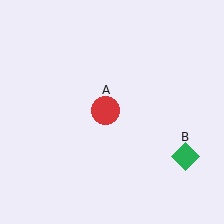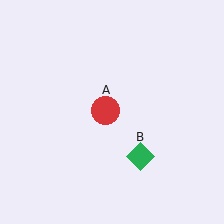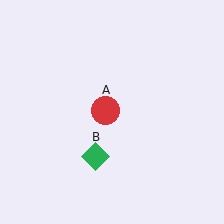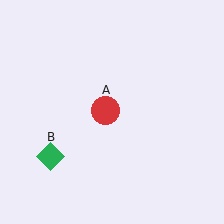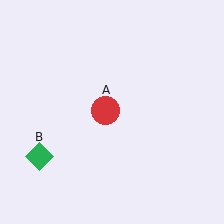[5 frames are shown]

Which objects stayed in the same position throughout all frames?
Red circle (object A) remained stationary.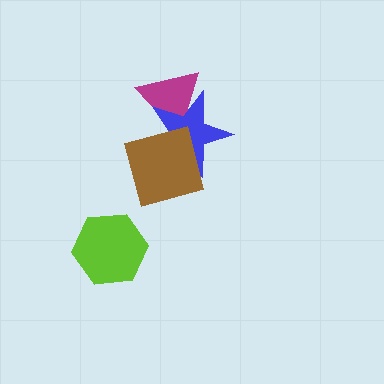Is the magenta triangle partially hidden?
Yes, it is partially covered by another shape.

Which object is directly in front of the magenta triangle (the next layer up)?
The blue star is directly in front of the magenta triangle.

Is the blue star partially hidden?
Yes, it is partially covered by another shape.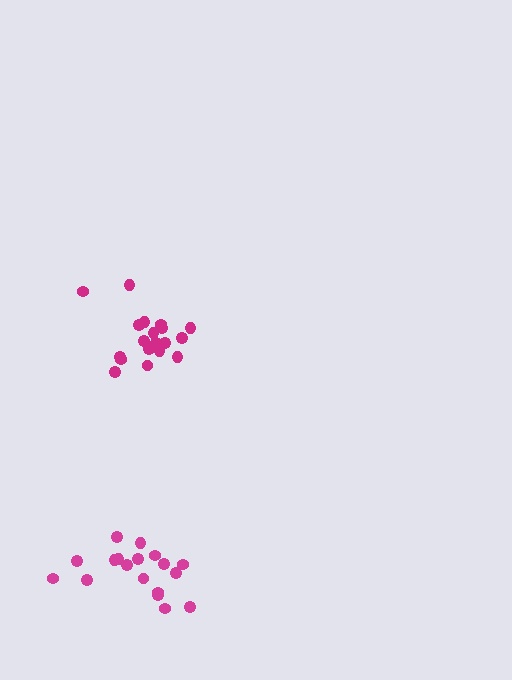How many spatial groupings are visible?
There are 2 spatial groupings.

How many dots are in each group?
Group 1: 18 dots, Group 2: 19 dots (37 total).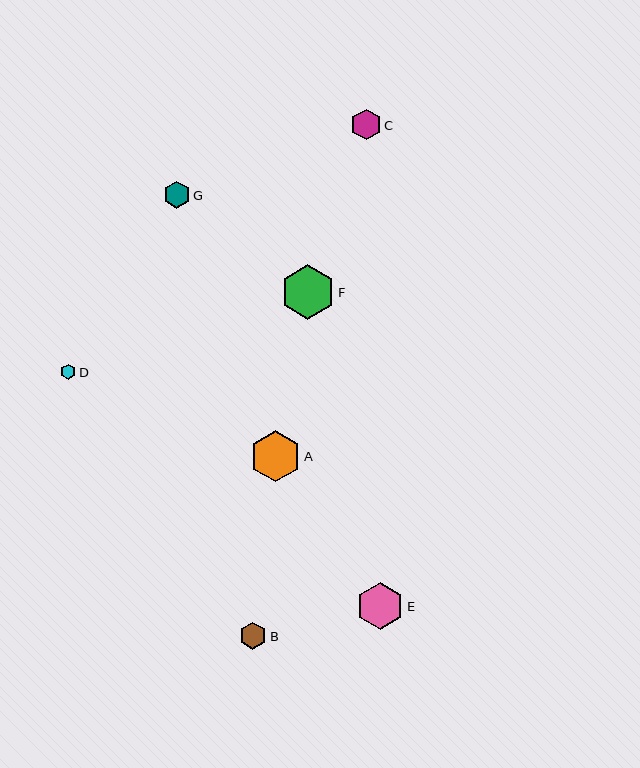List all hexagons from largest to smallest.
From largest to smallest: F, A, E, C, B, G, D.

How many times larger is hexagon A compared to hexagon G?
Hexagon A is approximately 1.9 times the size of hexagon G.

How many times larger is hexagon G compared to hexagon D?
Hexagon G is approximately 1.7 times the size of hexagon D.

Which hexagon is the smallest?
Hexagon D is the smallest with a size of approximately 15 pixels.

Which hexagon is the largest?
Hexagon F is the largest with a size of approximately 54 pixels.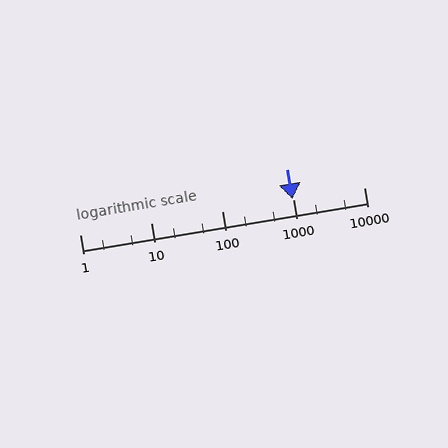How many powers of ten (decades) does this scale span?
The scale spans 4 decades, from 1 to 10000.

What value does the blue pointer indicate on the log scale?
The pointer indicates approximately 980.